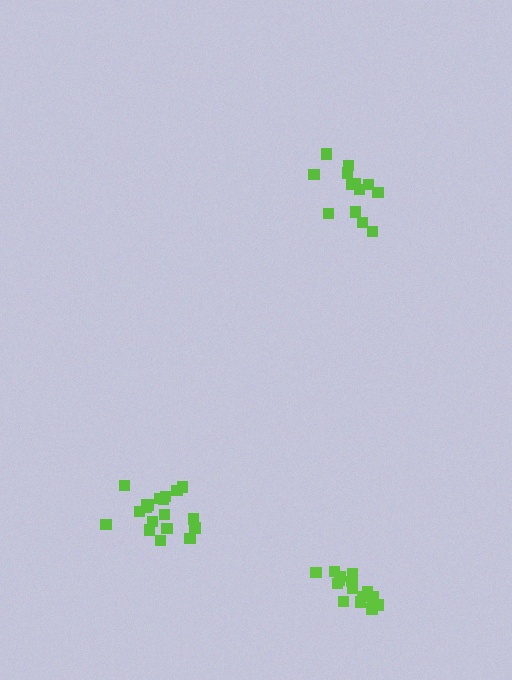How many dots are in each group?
Group 1: 13 dots, Group 2: 19 dots, Group 3: 17 dots (49 total).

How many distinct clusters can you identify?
There are 3 distinct clusters.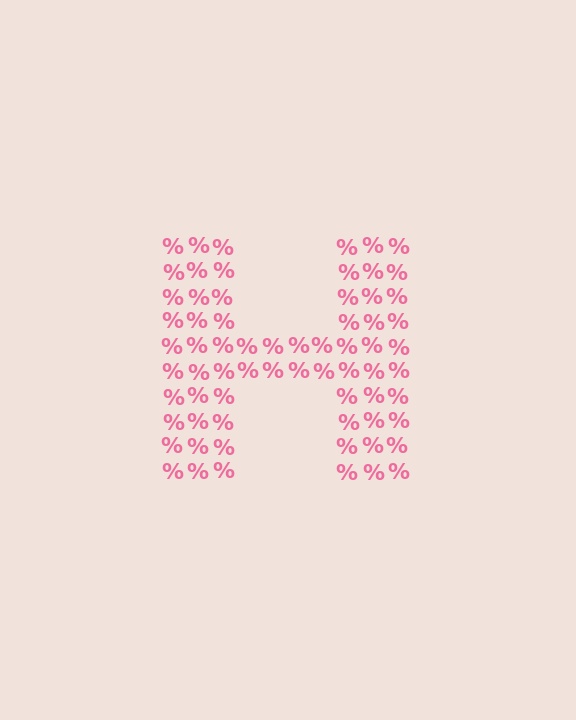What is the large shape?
The large shape is the letter H.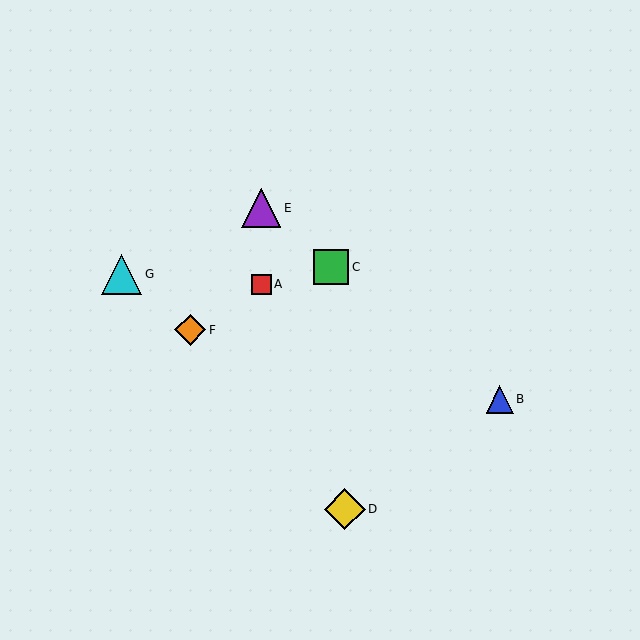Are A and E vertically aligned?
Yes, both are at x≈261.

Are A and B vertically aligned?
No, A is at x≈261 and B is at x≈500.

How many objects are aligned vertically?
2 objects (A, E) are aligned vertically.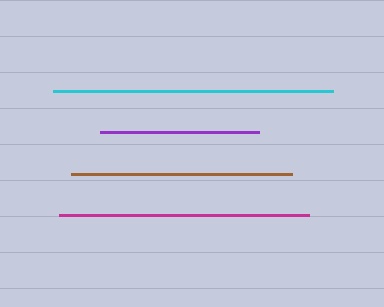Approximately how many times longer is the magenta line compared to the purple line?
The magenta line is approximately 1.6 times the length of the purple line.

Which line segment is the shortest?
The purple line is the shortest at approximately 159 pixels.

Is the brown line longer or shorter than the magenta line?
The magenta line is longer than the brown line.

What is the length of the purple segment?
The purple segment is approximately 159 pixels long.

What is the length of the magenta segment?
The magenta segment is approximately 250 pixels long.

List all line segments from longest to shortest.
From longest to shortest: cyan, magenta, brown, purple.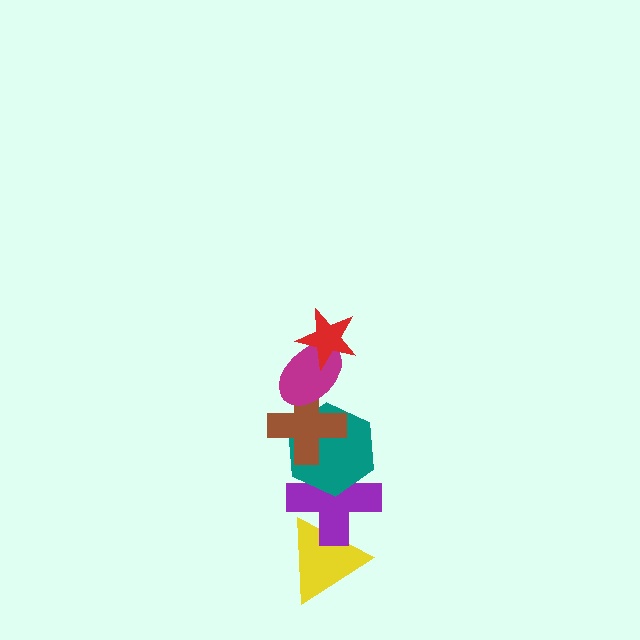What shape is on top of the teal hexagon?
The brown cross is on top of the teal hexagon.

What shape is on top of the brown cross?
The magenta ellipse is on top of the brown cross.